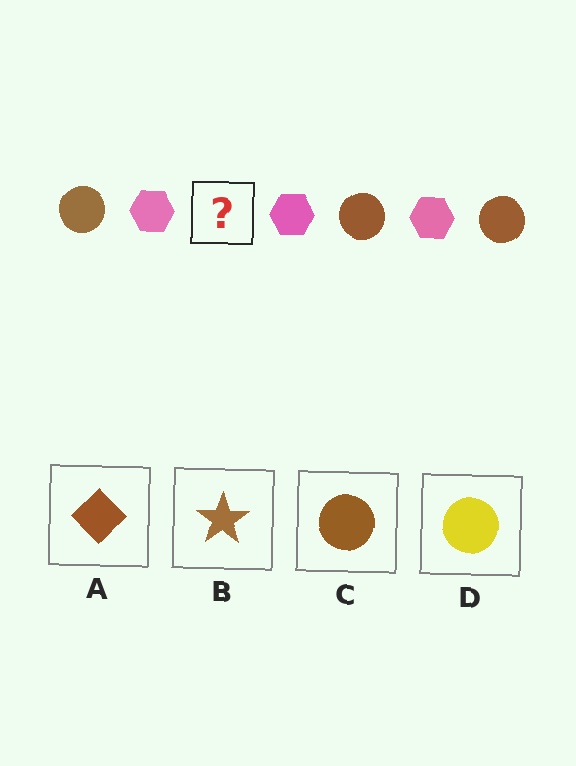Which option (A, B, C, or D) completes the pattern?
C.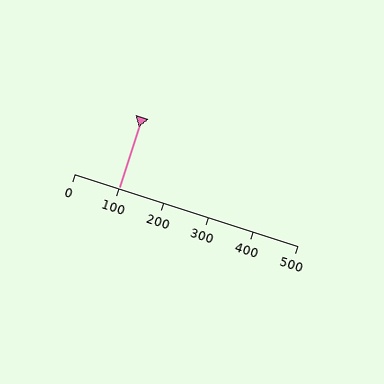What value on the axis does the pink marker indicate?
The marker indicates approximately 100.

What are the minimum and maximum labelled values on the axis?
The axis runs from 0 to 500.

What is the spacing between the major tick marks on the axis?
The major ticks are spaced 100 apart.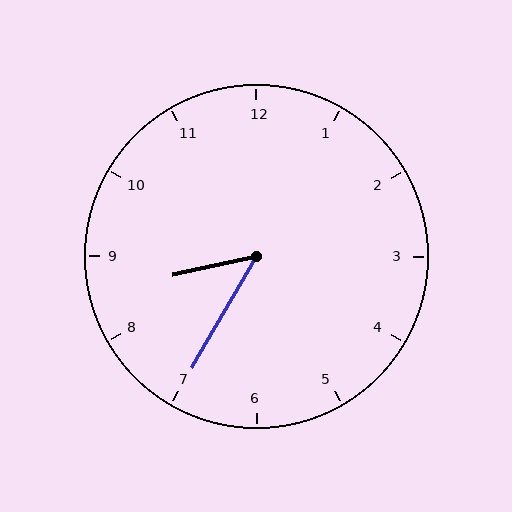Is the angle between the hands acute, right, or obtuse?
It is acute.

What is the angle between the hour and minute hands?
Approximately 48 degrees.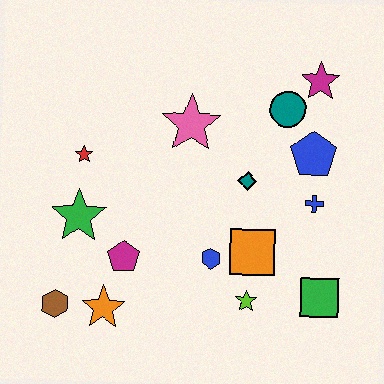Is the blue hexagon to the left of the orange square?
Yes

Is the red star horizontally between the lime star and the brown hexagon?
Yes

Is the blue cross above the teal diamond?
No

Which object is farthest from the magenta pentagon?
The magenta star is farthest from the magenta pentagon.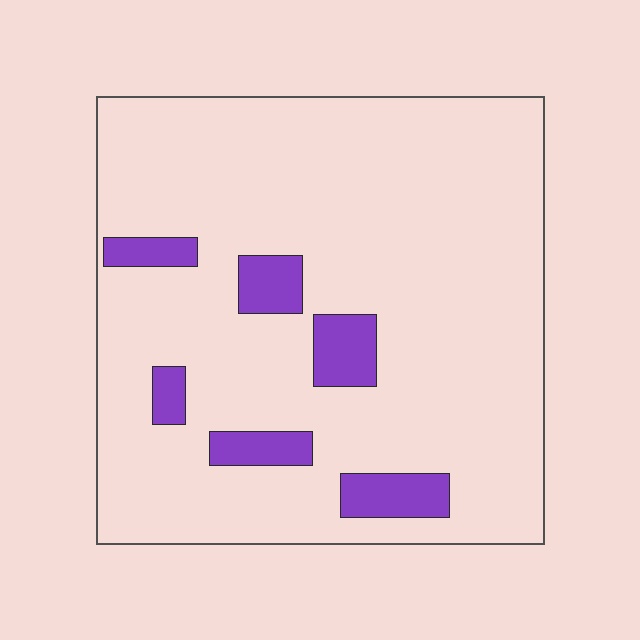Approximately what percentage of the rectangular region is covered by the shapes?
Approximately 10%.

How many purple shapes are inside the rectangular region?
6.